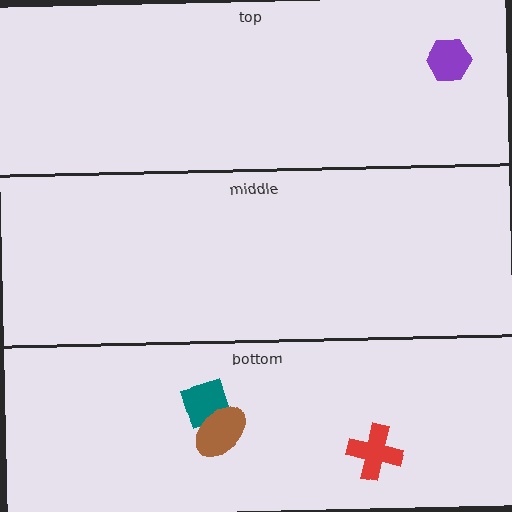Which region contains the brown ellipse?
The bottom region.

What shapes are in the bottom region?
The red cross, the teal square, the brown ellipse.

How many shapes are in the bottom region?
3.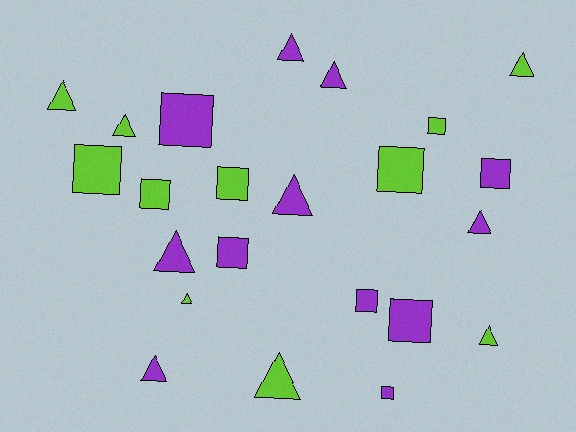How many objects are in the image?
There are 23 objects.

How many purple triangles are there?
There are 6 purple triangles.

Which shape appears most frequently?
Triangle, with 12 objects.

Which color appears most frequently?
Purple, with 12 objects.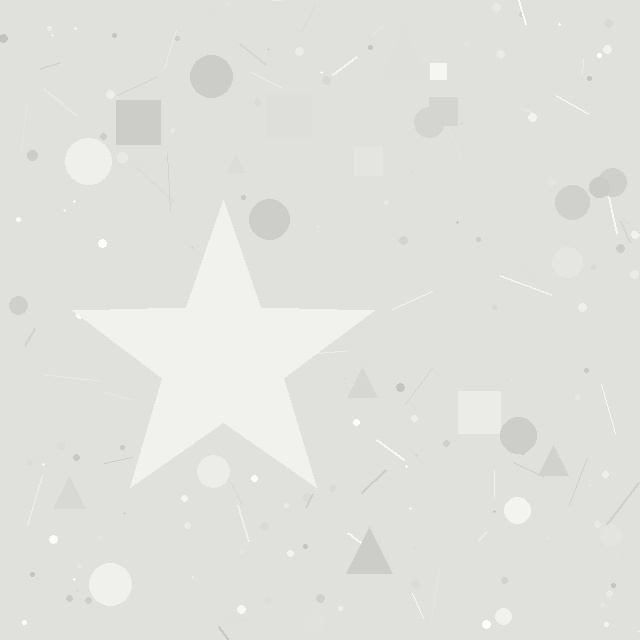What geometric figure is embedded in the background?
A star is embedded in the background.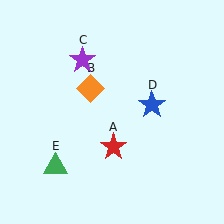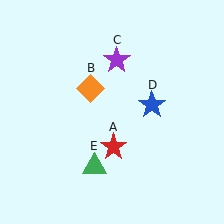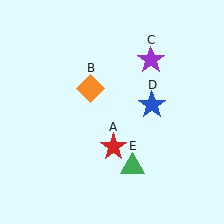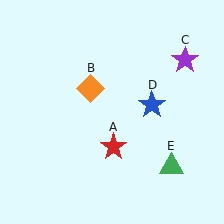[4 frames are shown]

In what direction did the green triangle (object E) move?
The green triangle (object E) moved right.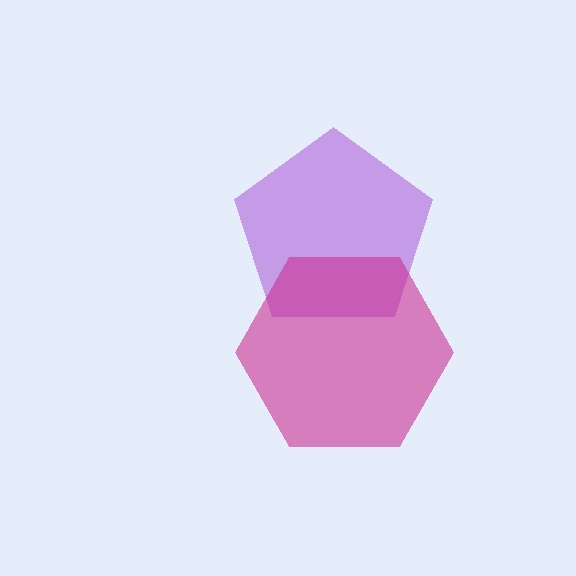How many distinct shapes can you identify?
There are 2 distinct shapes: a purple pentagon, a magenta hexagon.